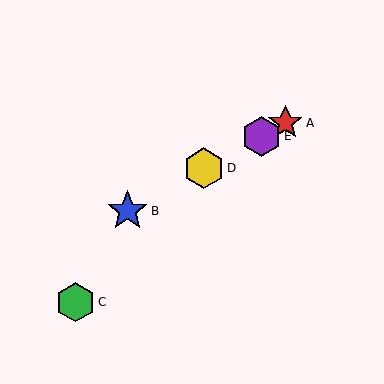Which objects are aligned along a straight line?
Objects A, B, D, E are aligned along a straight line.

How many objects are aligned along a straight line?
4 objects (A, B, D, E) are aligned along a straight line.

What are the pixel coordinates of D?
Object D is at (204, 168).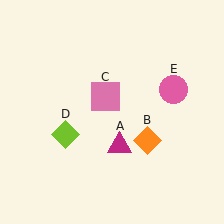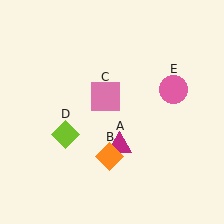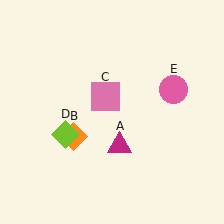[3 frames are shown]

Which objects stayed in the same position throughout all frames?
Magenta triangle (object A) and pink square (object C) and lime diamond (object D) and pink circle (object E) remained stationary.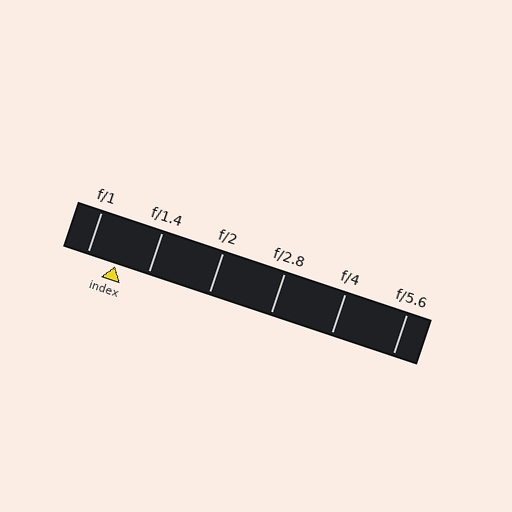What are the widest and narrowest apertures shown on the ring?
The widest aperture shown is f/1 and the narrowest is f/5.6.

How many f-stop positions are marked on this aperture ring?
There are 6 f-stop positions marked.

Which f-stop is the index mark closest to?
The index mark is closest to f/1.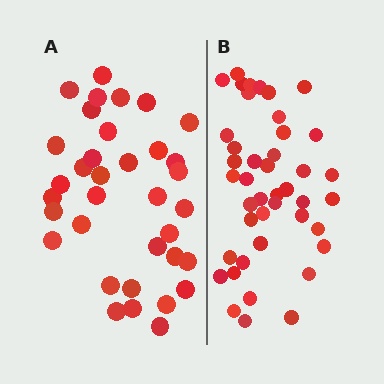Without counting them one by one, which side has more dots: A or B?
Region B (the right region) has more dots.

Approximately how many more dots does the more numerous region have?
Region B has roughly 8 or so more dots than region A.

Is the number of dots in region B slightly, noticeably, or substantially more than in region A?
Region B has only slightly more — the two regions are fairly close. The ratio is roughly 1.2 to 1.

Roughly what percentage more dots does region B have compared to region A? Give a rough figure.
About 25% more.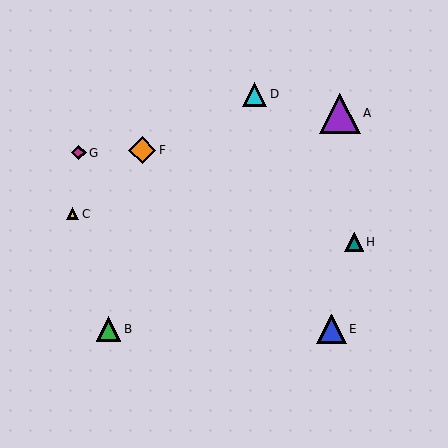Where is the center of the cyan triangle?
The center of the cyan triangle is at (254, 94).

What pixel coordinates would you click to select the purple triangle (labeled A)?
Click at (340, 113) to select the purple triangle A.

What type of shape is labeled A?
Shape A is a purple triangle.